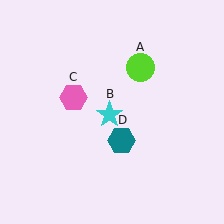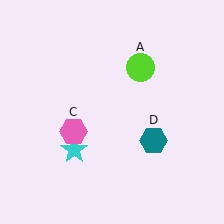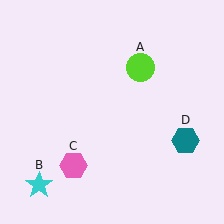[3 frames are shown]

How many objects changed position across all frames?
3 objects changed position: cyan star (object B), pink hexagon (object C), teal hexagon (object D).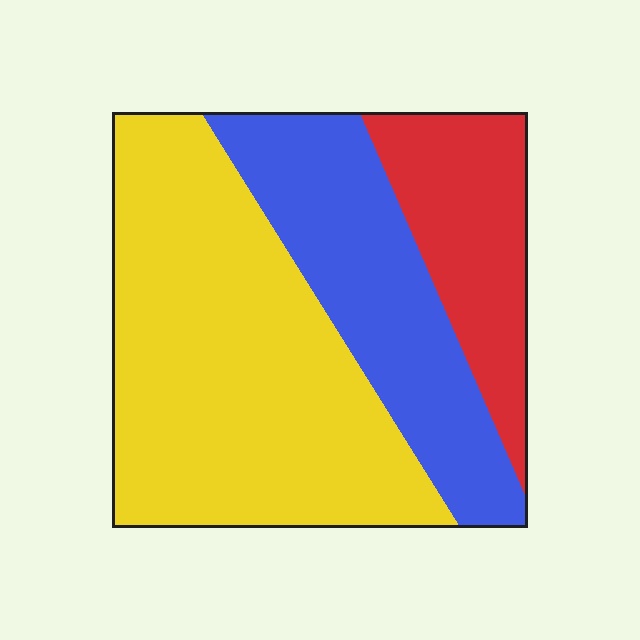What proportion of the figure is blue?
Blue takes up between a sixth and a third of the figure.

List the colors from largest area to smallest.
From largest to smallest: yellow, blue, red.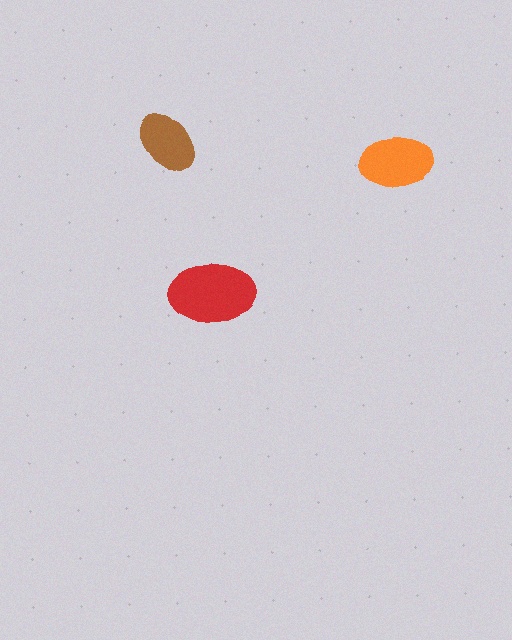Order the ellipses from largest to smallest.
the red one, the orange one, the brown one.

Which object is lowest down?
The red ellipse is bottommost.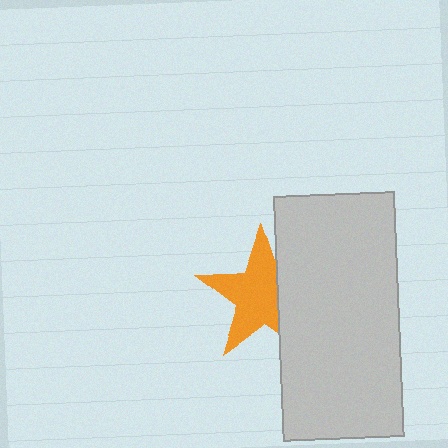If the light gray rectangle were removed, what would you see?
You would see the complete orange star.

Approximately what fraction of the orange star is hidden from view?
Roughly 32% of the orange star is hidden behind the light gray rectangle.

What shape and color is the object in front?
The object in front is a light gray rectangle.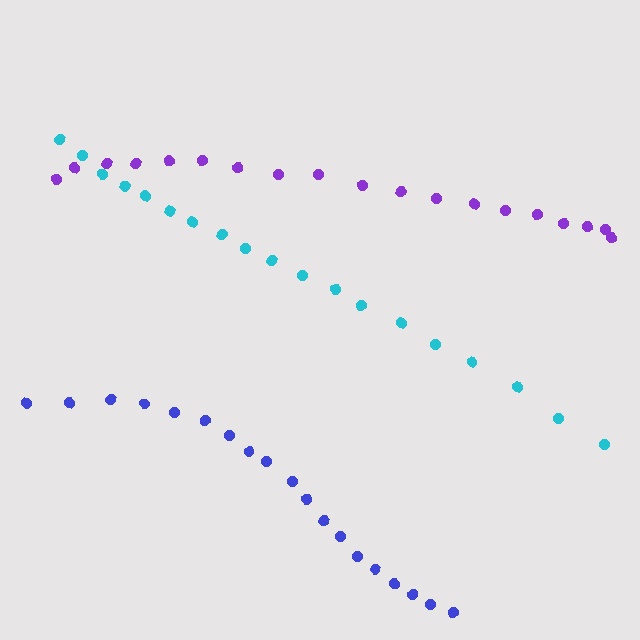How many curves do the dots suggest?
There are 3 distinct paths.